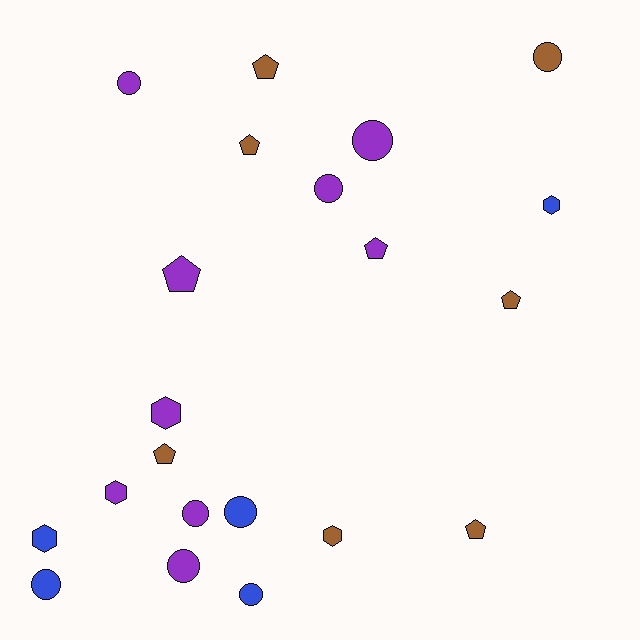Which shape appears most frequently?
Circle, with 9 objects.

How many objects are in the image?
There are 21 objects.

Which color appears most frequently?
Purple, with 9 objects.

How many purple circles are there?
There are 5 purple circles.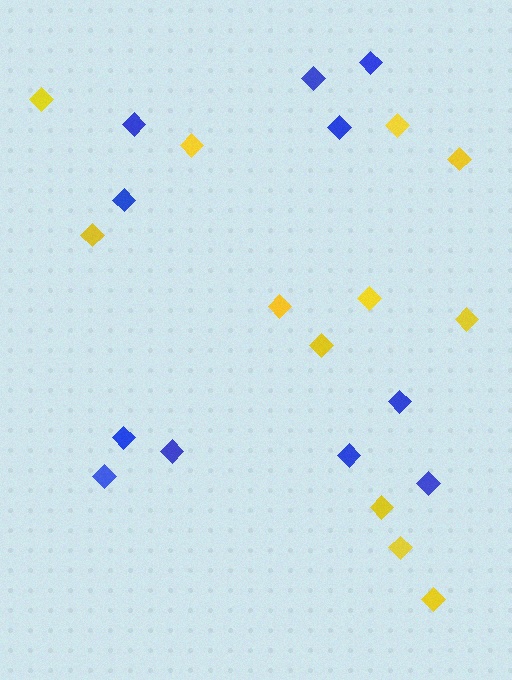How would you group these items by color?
There are 2 groups: one group of yellow diamonds (12) and one group of blue diamonds (11).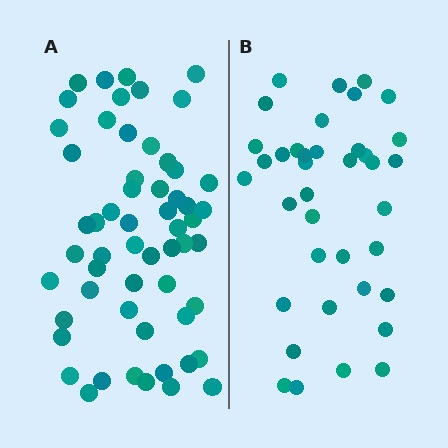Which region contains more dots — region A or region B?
Region A (the left region) has more dots.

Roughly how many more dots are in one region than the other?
Region A has approximately 20 more dots than region B.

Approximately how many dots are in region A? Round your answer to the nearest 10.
About 60 dots. (The exact count is 57, which rounds to 60.)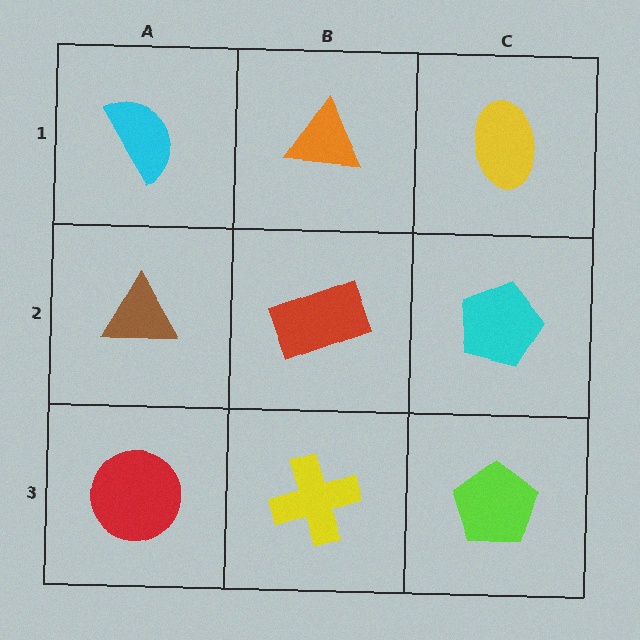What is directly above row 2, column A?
A cyan semicircle.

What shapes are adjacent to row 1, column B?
A red rectangle (row 2, column B), a cyan semicircle (row 1, column A), a yellow ellipse (row 1, column C).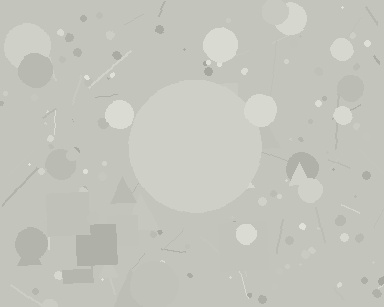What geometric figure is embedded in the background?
A circle is embedded in the background.